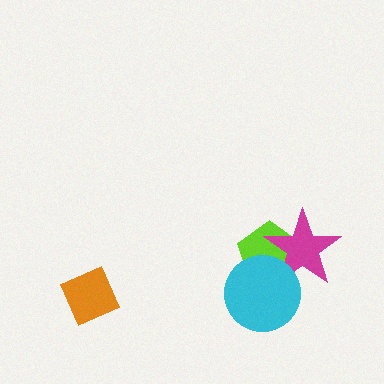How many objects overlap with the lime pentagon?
2 objects overlap with the lime pentagon.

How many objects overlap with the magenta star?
2 objects overlap with the magenta star.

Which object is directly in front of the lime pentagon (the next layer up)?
The magenta star is directly in front of the lime pentagon.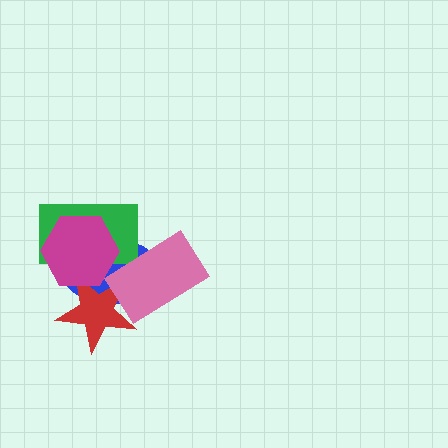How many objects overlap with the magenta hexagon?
3 objects overlap with the magenta hexagon.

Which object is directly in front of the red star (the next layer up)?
The magenta hexagon is directly in front of the red star.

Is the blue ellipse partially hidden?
Yes, it is partially covered by another shape.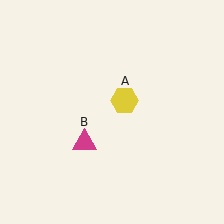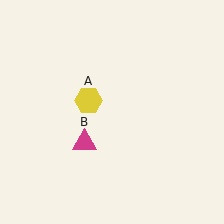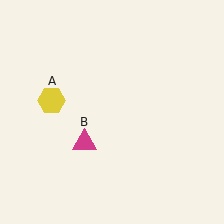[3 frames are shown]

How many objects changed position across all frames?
1 object changed position: yellow hexagon (object A).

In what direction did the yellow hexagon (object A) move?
The yellow hexagon (object A) moved left.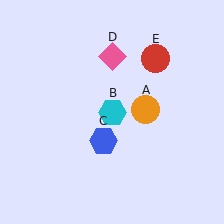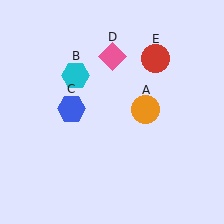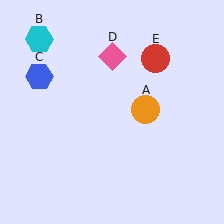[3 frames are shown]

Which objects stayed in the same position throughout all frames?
Orange circle (object A) and pink diamond (object D) and red circle (object E) remained stationary.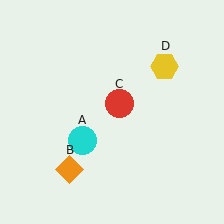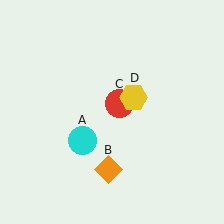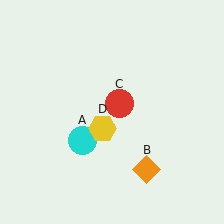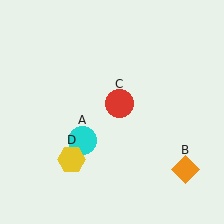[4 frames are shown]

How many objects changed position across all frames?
2 objects changed position: orange diamond (object B), yellow hexagon (object D).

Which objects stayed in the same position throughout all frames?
Cyan circle (object A) and red circle (object C) remained stationary.